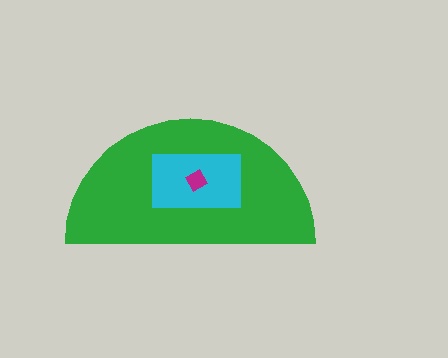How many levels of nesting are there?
3.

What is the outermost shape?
The green semicircle.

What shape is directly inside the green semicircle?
The cyan rectangle.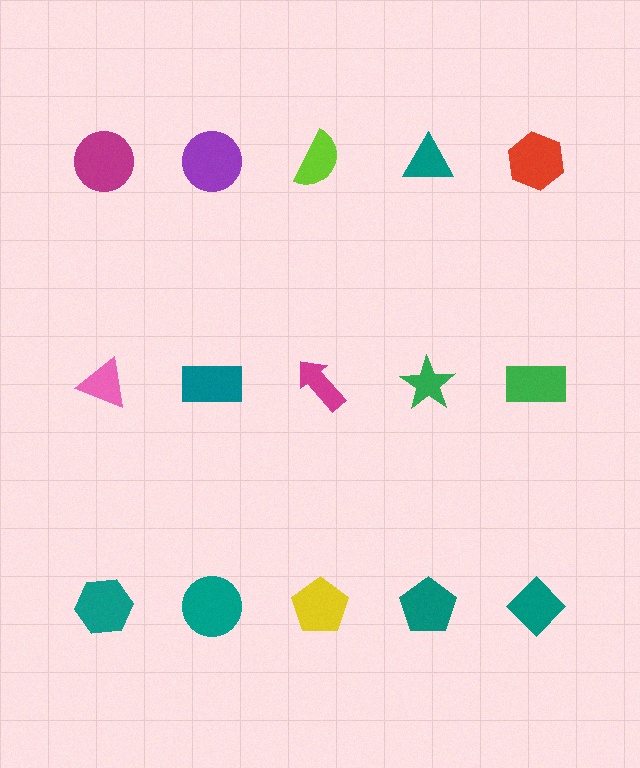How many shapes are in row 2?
5 shapes.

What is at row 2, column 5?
A green rectangle.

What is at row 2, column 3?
A magenta arrow.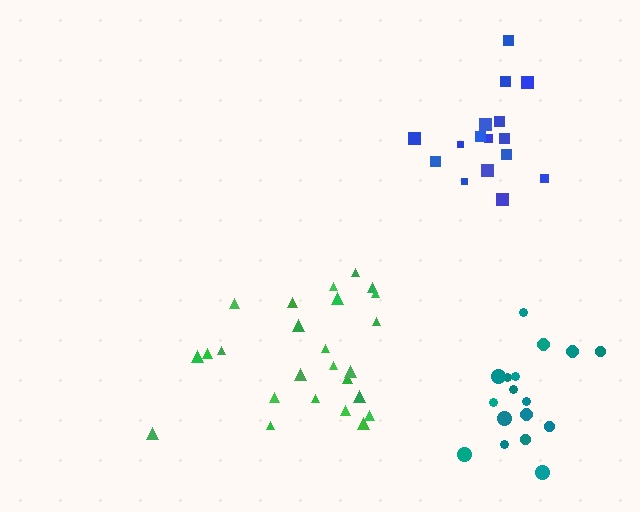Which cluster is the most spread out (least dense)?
Teal.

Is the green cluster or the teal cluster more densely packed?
Green.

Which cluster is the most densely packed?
Blue.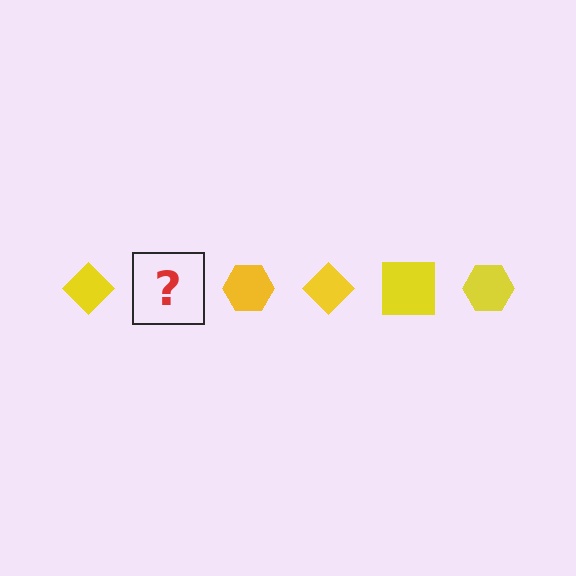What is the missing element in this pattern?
The missing element is a yellow square.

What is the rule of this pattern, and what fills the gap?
The rule is that the pattern cycles through diamond, square, hexagon shapes in yellow. The gap should be filled with a yellow square.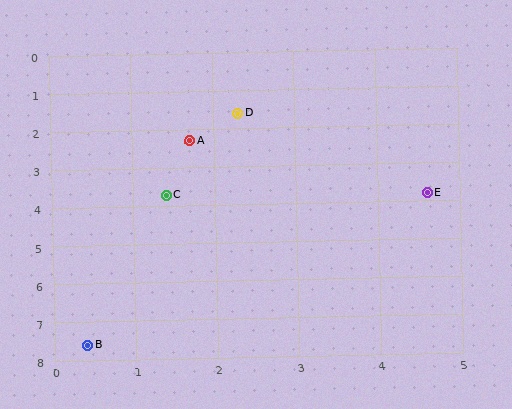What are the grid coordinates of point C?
Point C is at approximately (1.4, 3.7).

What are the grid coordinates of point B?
Point B is at approximately (0.4, 7.6).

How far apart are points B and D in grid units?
Points B and D are about 6.3 grid units apart.